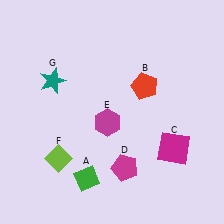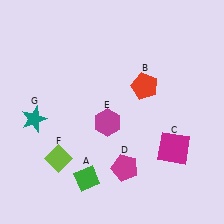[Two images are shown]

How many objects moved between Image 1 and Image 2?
1 object moved between the two images.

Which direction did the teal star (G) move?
The teal star (G) moved down.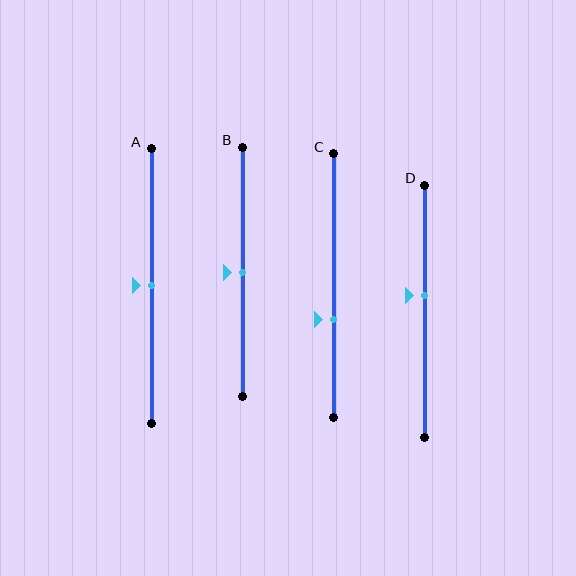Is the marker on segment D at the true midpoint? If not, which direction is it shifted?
No, the marker on segment D is shifted upward by about 6% of the segment length.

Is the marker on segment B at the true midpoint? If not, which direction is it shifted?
Yes, the marker on segment B is at the true midpoint.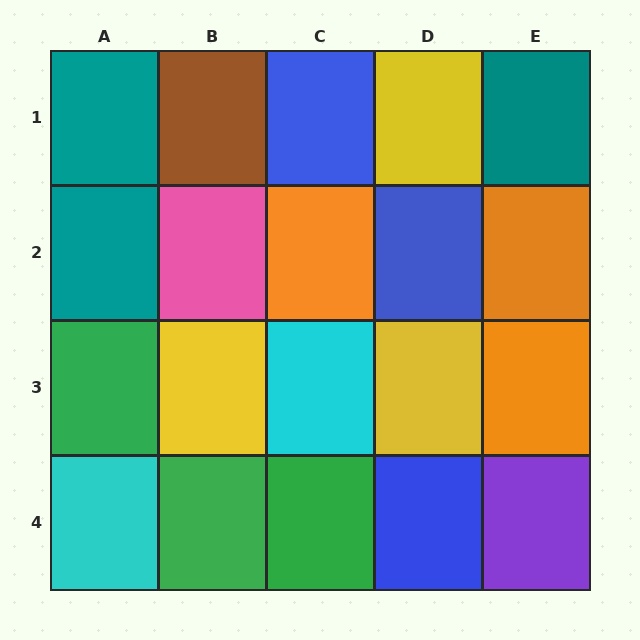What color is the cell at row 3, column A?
Green.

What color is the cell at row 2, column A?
Teal.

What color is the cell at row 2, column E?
Orange.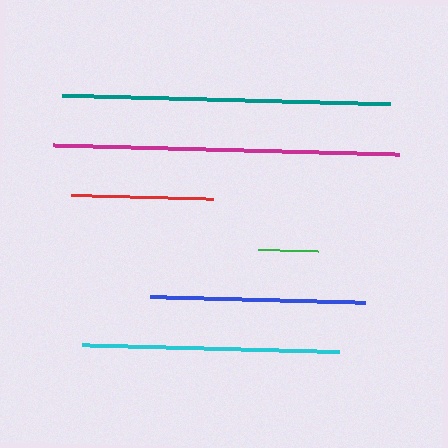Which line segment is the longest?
The magenta line is the longest at approximately 347 pixels.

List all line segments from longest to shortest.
From longest to shortest: magenta, teal, cyan, blue, red, green.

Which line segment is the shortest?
The green line is the shortest at approximately 60 pixels.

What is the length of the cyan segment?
The cyan segment is approximately 257 pixels long.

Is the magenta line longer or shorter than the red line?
The magenta line is longer than the red line.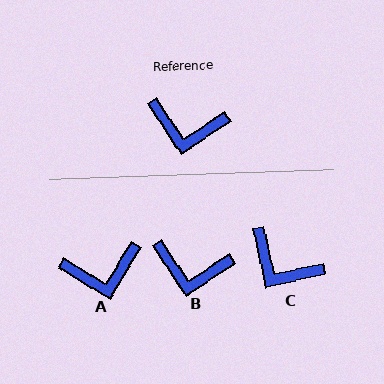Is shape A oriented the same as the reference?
No, it is off by about 26 degrees.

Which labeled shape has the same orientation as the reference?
B.